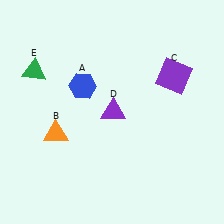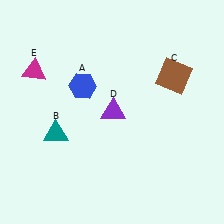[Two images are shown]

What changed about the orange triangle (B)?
In Image 1, B is orange. In Image 2, it changed to teal.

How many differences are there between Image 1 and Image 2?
There are 3 differences between the two images.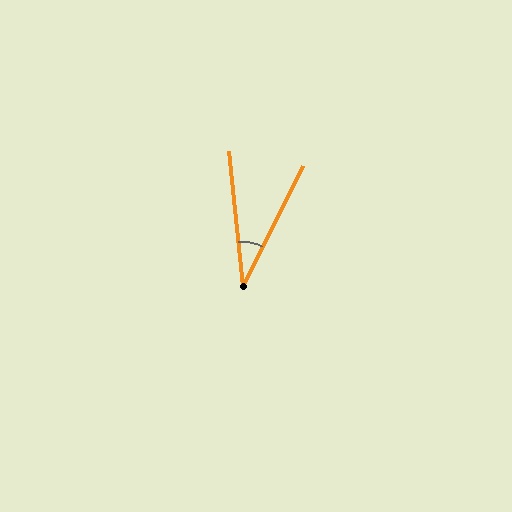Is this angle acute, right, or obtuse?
It is acute.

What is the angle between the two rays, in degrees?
Approximately 32 degrees.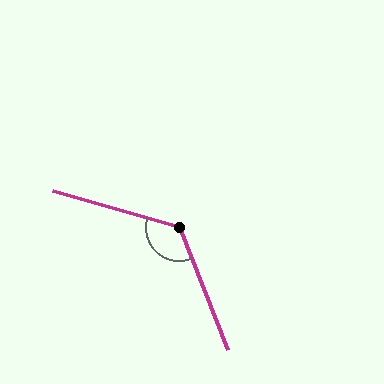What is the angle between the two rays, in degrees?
Approximately 127 degrees.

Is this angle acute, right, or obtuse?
It is obtuse.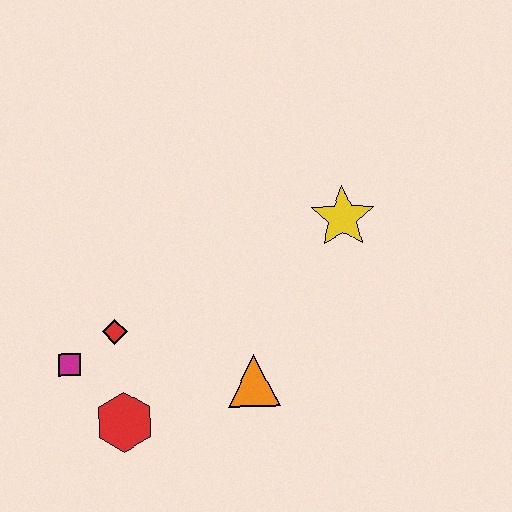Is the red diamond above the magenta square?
Yes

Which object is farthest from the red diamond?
The yellow star is farthest from the red diamond.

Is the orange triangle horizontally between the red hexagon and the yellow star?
Yes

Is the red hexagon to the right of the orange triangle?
No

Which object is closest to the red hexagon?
The magenta square is closest to the red hexagon.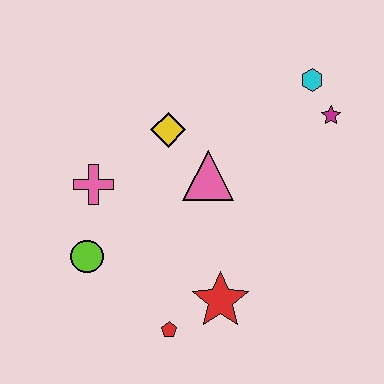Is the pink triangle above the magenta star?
No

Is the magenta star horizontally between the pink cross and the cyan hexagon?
No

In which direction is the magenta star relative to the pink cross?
The magenta star is to the right of the pink cross.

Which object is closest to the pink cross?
The lime circle is closest to the pink cross.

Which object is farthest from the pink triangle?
The red pentagon is farthest from the pink triangle.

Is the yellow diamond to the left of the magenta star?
Yes